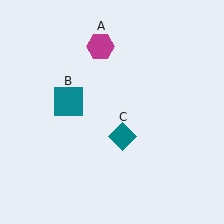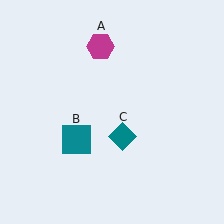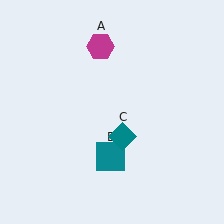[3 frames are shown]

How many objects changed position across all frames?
1 object changed position: teal square (object B).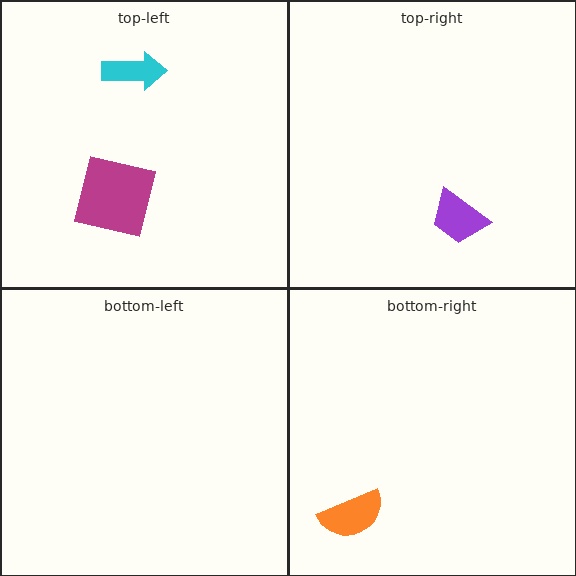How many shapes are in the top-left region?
2.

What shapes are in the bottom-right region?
The orange semicircle.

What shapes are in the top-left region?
The cyan arrow, the magenta square.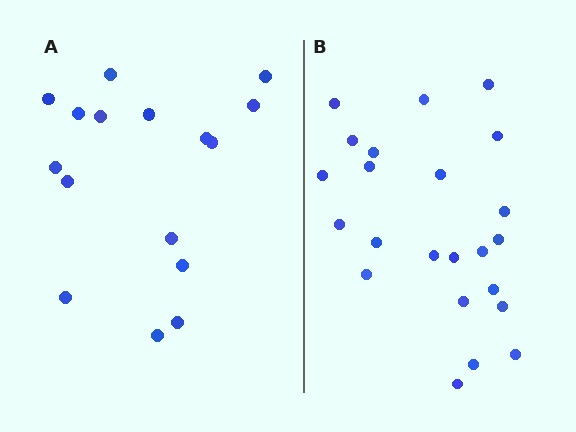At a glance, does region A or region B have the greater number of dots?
Region B (the right region) has more dots.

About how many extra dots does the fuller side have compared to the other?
Region B has roughly 8 or so more dots than region A.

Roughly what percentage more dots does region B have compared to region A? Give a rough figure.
About 45% more.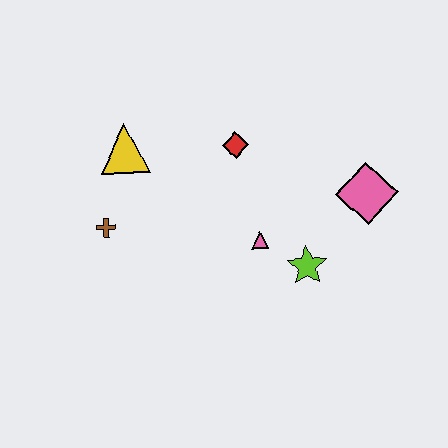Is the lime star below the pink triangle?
Yes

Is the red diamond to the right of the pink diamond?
No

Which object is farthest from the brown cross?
The pink diamond is farthest from the brown cross.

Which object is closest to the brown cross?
The yellow triangle is closest to the brown cross.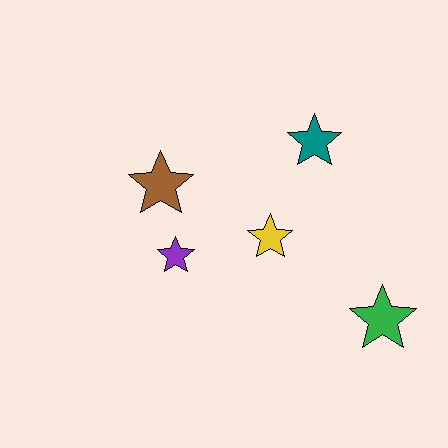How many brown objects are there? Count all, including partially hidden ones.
There is 1 brown object.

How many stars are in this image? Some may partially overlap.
There are 5 stars.